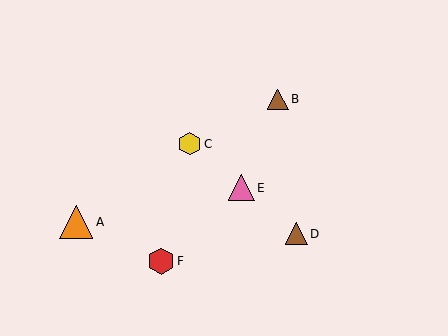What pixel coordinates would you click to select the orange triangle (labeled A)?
Click at (76, 222) to select the orange triangle A.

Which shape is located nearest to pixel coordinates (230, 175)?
The pink triangle (labeled E) at (241, 188) is nearest to that location.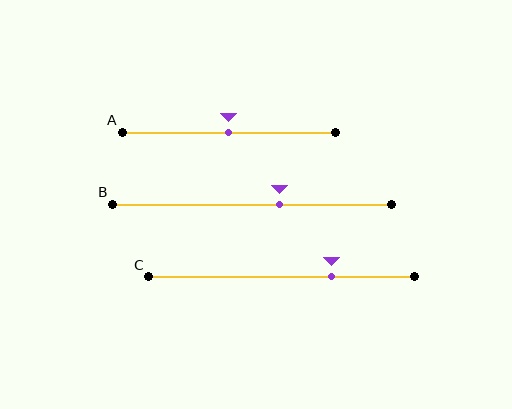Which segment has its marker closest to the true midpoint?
Segment A has its marker closest to the true midpoint.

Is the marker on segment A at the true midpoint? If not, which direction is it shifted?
Yes, the marker on segment A is at the true midpoint.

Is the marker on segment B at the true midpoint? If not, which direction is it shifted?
No, the marker on segment B is shifted to the right by about 10% of the segment length.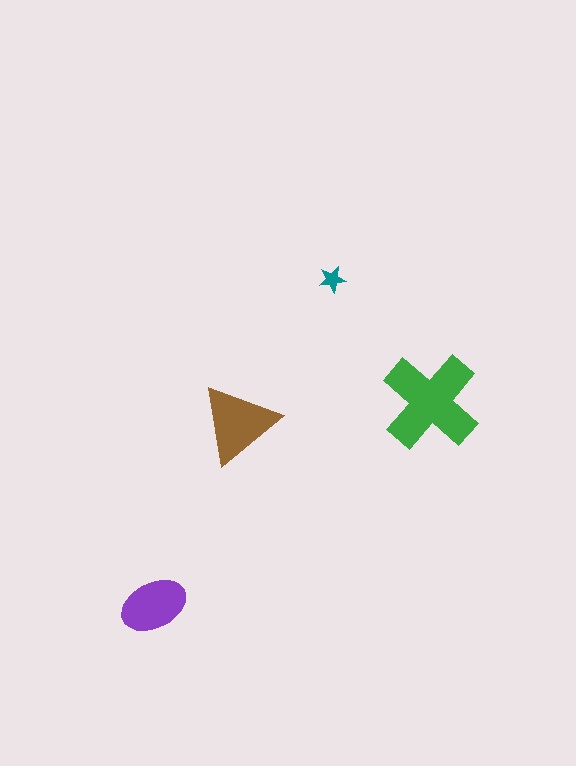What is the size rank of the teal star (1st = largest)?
4th.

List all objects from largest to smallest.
The green cross, the brown triangle, the purple ellipse, the teal star.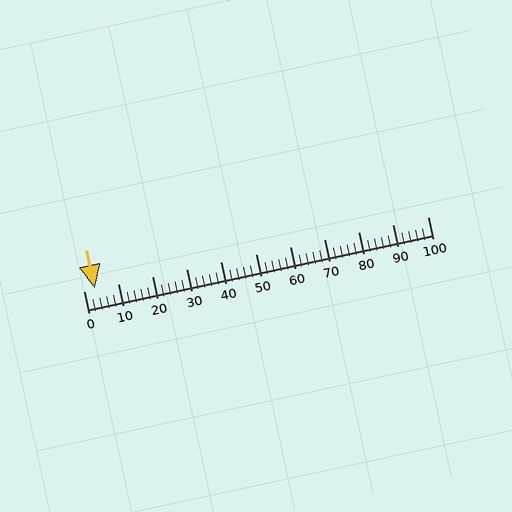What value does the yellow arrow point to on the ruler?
The yellow arrow points to approximately 3.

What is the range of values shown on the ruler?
The ruler shows values from 0 to 100.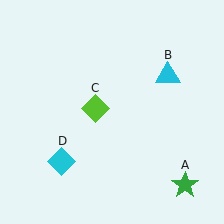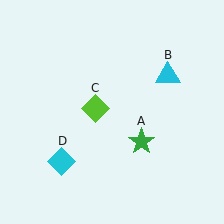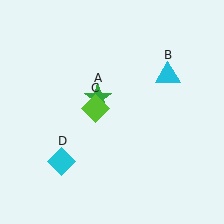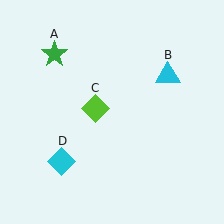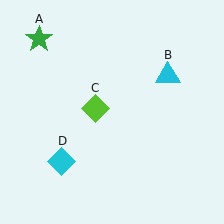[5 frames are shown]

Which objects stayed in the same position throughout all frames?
Cyan triangle (object B) and lime diamond (object C) and cyan diamond (object D) remained stationary.